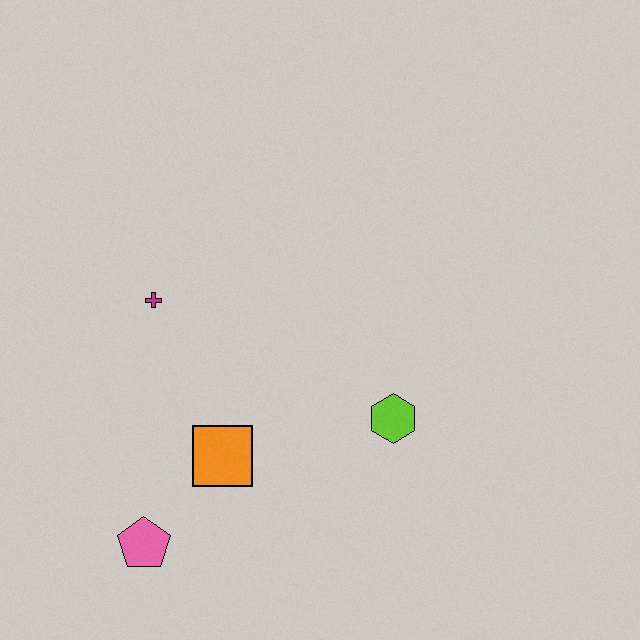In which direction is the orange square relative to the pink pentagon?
The orange square is above the pink pentagon.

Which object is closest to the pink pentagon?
The orange square is closest to the pink pentagon.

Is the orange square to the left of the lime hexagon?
Yes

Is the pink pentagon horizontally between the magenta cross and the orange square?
No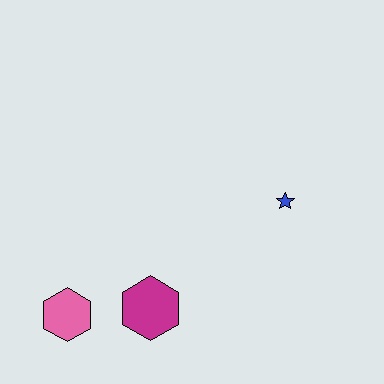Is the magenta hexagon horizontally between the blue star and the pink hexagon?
Yes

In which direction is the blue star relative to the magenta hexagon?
The blue star is to the right of the magenta hexagon.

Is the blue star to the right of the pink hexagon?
Yes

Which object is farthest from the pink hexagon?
The blue star is farthest from the pink hexagon.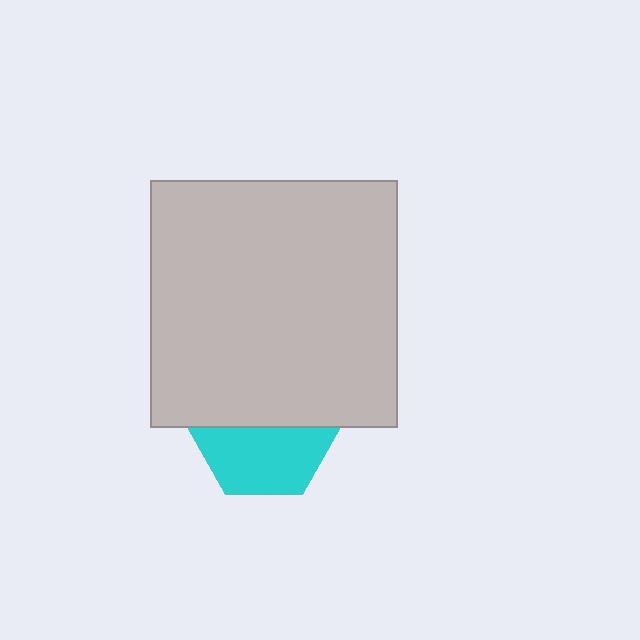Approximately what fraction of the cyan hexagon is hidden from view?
Roughly 49% of the cyan hexagon is hidden behind the light gray square.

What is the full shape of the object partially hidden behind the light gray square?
The partially hidden object is a cyan hexagon.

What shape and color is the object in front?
The object in front is a light gray square.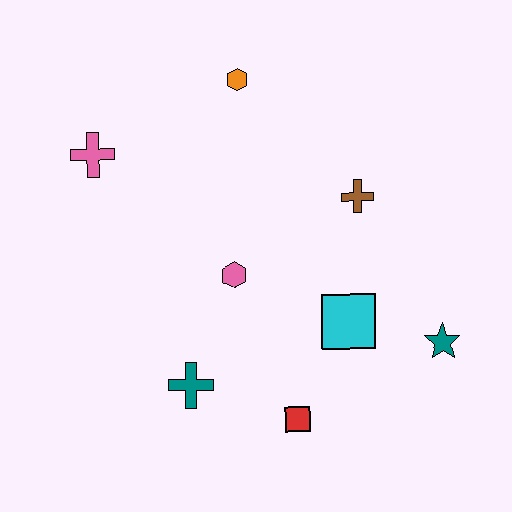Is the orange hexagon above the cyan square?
Yes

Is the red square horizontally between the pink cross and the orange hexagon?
No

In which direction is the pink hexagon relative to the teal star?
The pink hexagon is to the left of the teal star.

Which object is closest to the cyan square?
The teal star is closest to the cyan square.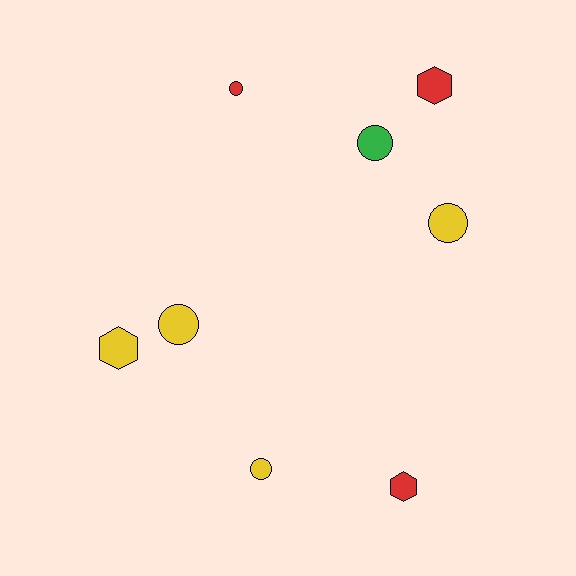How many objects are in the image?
There are 8 objects.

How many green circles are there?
There is 1 green circle.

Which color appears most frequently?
Yellow, with 4 objects.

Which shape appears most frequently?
Circle, with 5 objects.